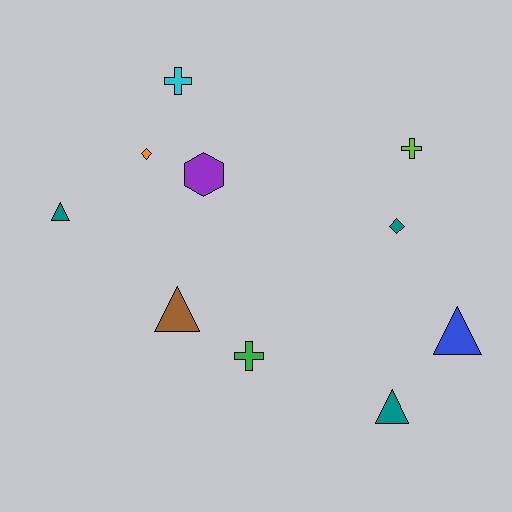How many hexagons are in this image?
There is 1 hexagon.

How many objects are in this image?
There are 10 objects.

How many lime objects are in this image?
There is 1 lime object.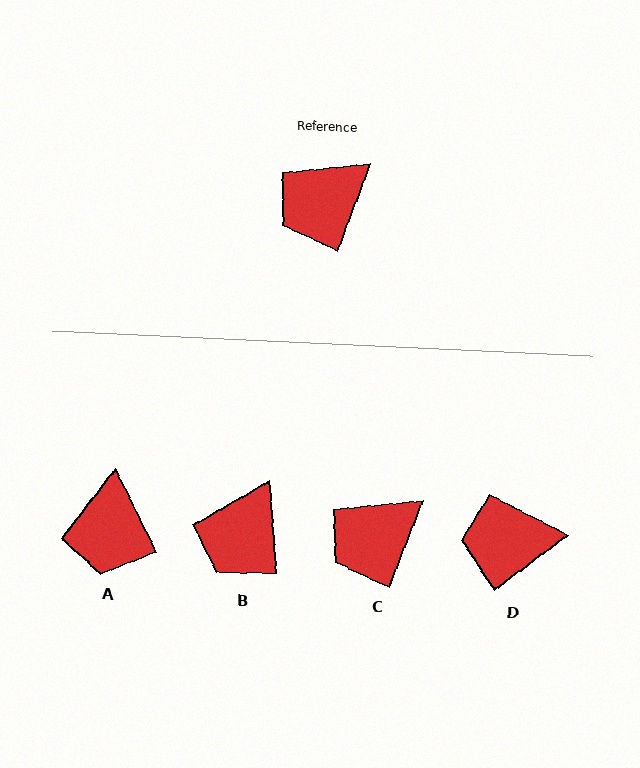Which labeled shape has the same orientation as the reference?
C.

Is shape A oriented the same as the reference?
No, it is off by about 47 degrees.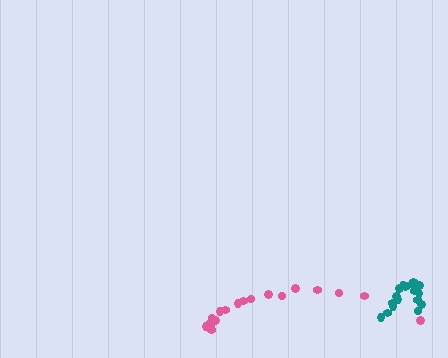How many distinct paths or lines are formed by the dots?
There are 2 distinct paths.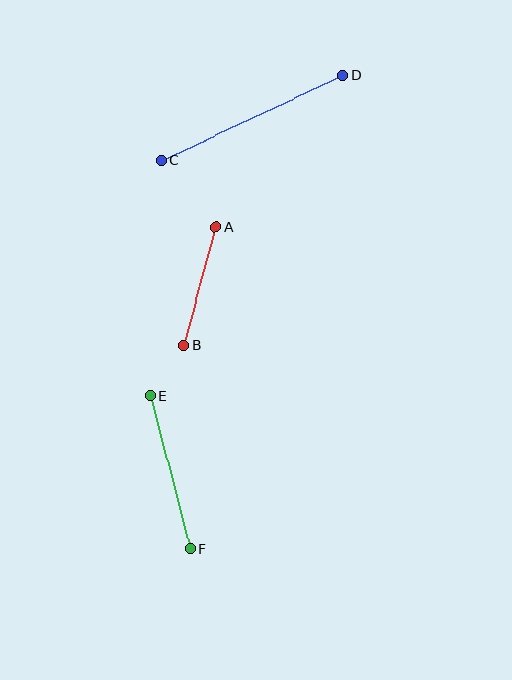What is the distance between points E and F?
The distance is approximately 158 pixels.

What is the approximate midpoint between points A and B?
The midpoint is at approximately (200, 286) pixels.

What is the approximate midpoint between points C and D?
The midpoint is at approximately (252, 118) pixels.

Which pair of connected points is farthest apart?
Points C and D are farthest apart.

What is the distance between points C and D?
The distance is approximately 201 pixels.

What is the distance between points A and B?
The distance is approximately 122 pixels.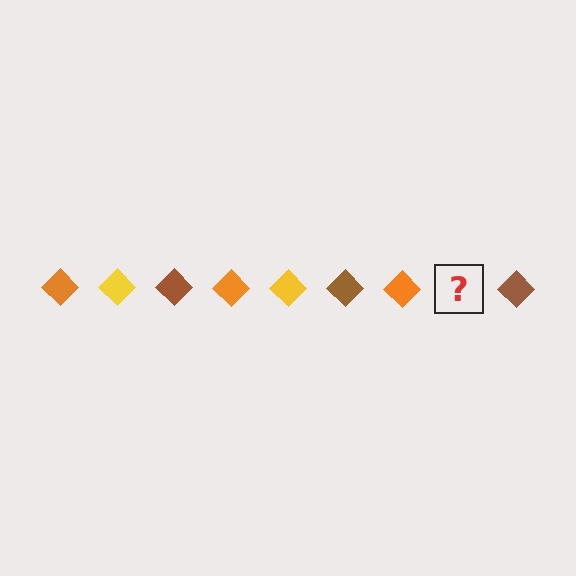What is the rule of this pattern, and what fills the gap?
The rule is that the pattern cycles through orange, yellow, brown diamonds. The gap should be filled with a yellow diamond.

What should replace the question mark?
The question mark should be replaced with a yellow diamond.